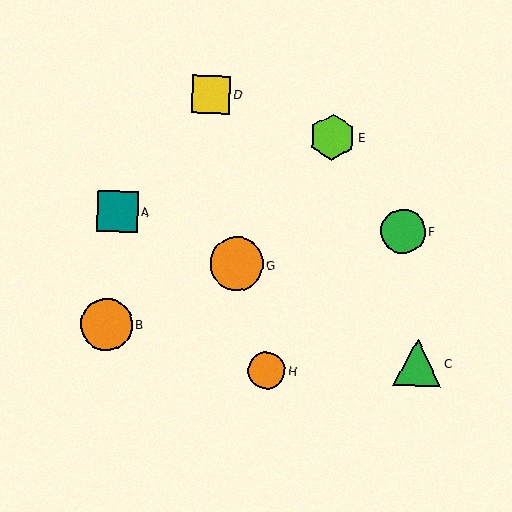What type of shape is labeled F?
Shape F is a green circle.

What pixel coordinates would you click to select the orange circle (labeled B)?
Click at (107, 324) to select the orange circle B.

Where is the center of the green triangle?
The center of the green triangle is at (417, 363).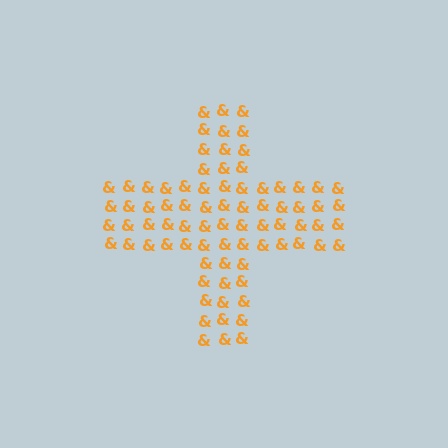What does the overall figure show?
The overall figure shows a cross.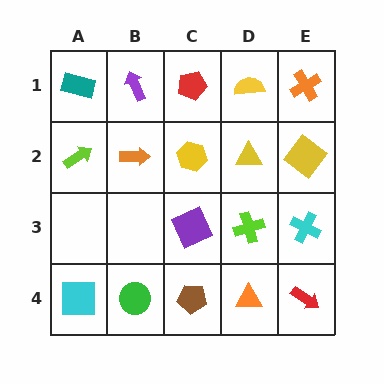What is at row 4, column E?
A red arrow.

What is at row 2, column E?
A yellow diamond.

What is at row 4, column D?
An orange triangle.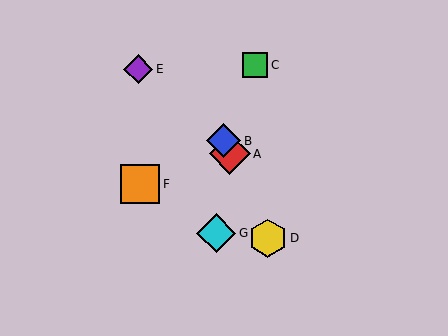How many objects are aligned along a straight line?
3 objects (A, B, D) are aligned along a straight line.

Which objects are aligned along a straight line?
Objects A, B, D are aligned along a straight line.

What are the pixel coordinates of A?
Object A is at (230, 154).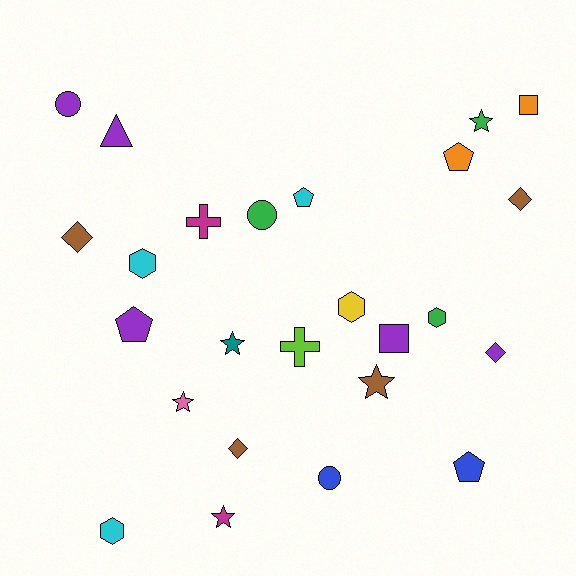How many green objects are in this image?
There are 3 green objects.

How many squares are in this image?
There are 2 squares.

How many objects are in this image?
There are 25 objects.